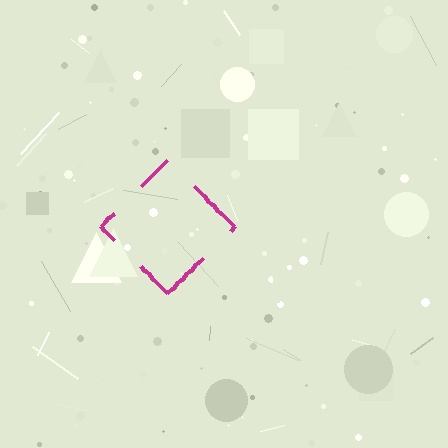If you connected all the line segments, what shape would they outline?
They would outline a diamond.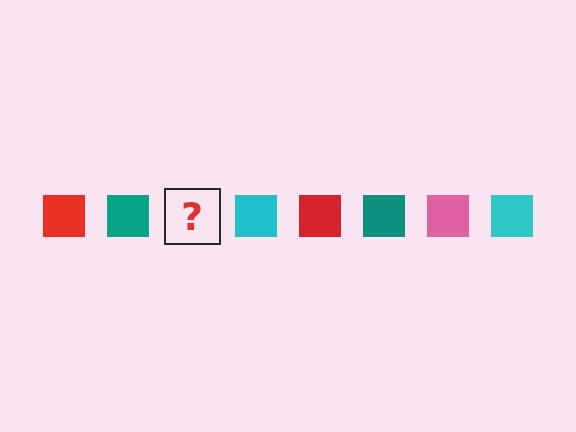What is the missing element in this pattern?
The missing element is a pink square.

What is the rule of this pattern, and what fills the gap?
The rule is that the pattern cycles through red, teal, pink, cyan squares. The gap should be filled with a pink square.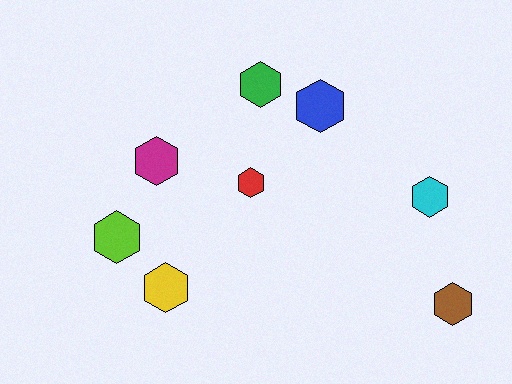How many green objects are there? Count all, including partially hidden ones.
There is 1 green object.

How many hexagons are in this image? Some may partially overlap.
There are 8 hexagons.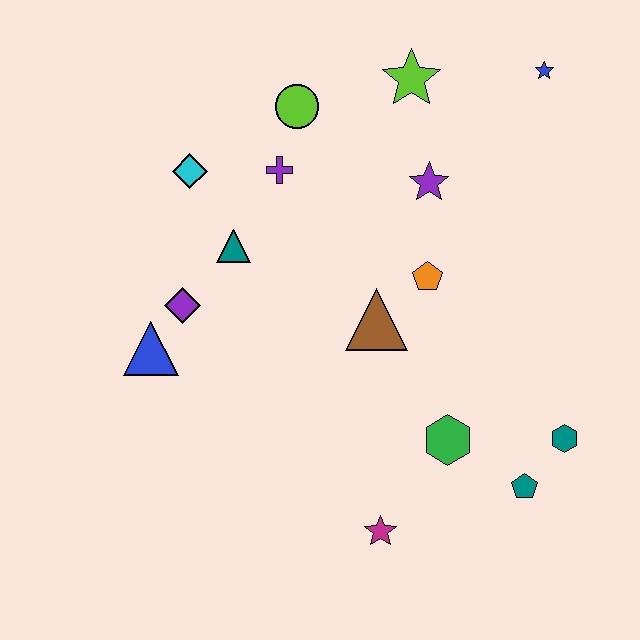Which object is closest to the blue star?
The lime star is closest to the blue star.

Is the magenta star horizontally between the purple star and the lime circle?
Yes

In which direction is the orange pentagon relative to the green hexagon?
The orange pentagon is above the green hexagon.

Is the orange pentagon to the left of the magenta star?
No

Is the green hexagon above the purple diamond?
No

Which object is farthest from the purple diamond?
The blue star is farthest from the purple diamond.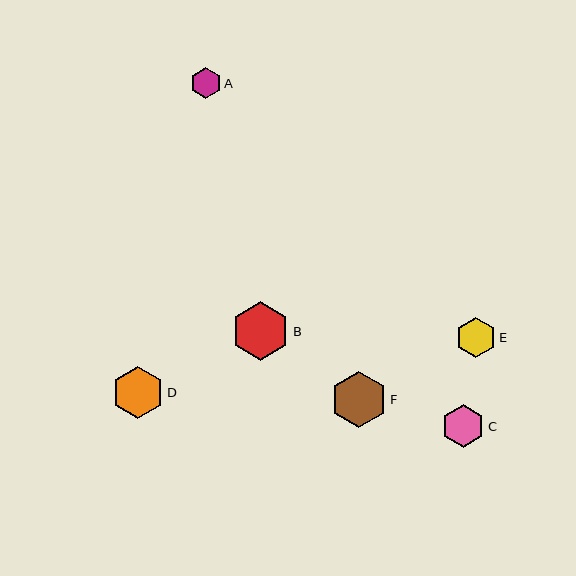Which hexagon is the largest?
Hexagon B is the largest with a size of approximately 59 pixels.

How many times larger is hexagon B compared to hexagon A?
Hexagon B is approximately 1.9 times the size of hexagon A.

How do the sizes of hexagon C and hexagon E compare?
Hexagon C and hexagon E are approximately the same size.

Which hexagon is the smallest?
Hexagon A is the smallest with a size of approximately 31 pixels.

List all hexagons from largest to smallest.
From largest to smallest: B, F, D, C, E, A.